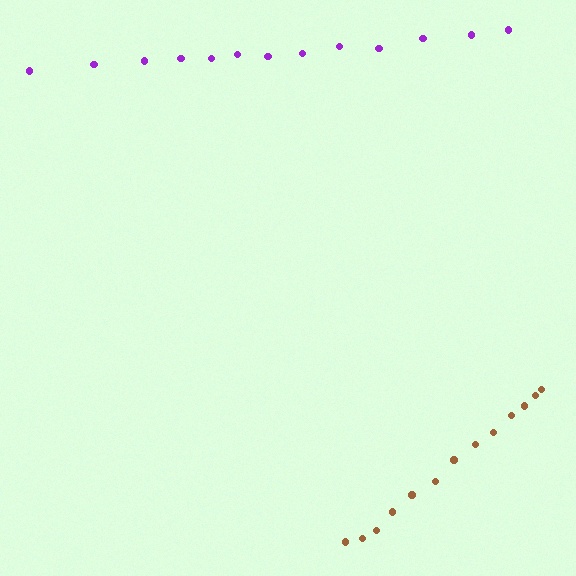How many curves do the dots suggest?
There are 2 distinct paths.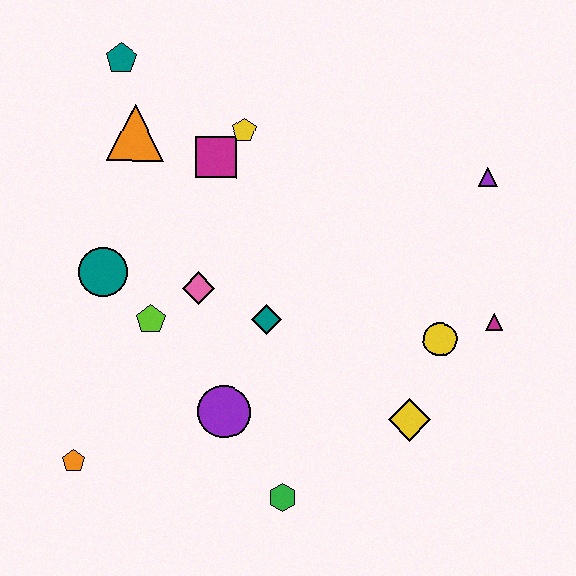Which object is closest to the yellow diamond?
The yellow circle is closest to the yellow diamond.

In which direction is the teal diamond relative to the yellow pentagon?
The teal diamond is below the yellow pentagon.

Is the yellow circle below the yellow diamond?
No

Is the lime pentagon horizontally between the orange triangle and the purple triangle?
Yes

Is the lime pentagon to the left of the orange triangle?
No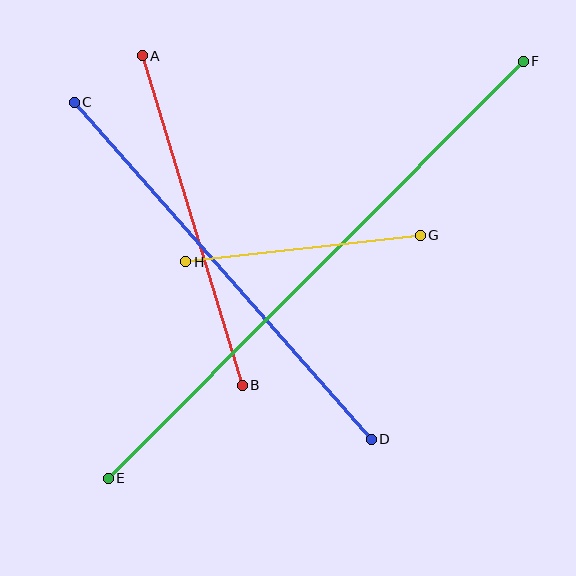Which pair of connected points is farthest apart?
Points E and F are farthest apart.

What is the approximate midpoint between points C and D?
The midpoint is at approximately (223, 271) pixels.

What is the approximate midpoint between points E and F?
The midpoint is at approximately (316, 270) pixels.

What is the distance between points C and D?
The distance is approximately 449 pixels.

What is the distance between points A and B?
The distance is approximately 344 pixels.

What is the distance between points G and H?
The distance is approximately 236 pixels.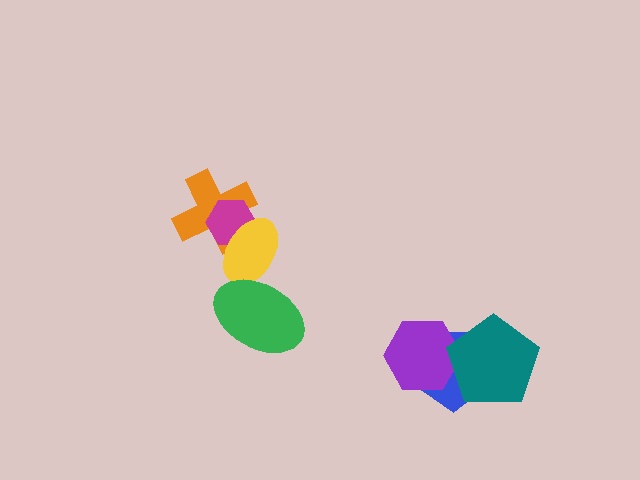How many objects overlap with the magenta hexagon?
2 objects overlap with the magenta hexagon.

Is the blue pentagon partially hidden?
Yes, it is partially covered by another shape.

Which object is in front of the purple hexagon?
The teal pentagon is in front of the purple hexagon.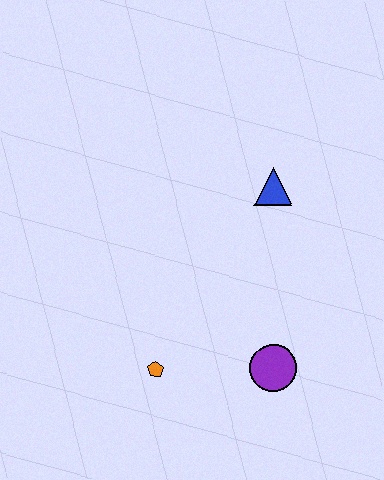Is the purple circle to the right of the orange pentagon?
Yes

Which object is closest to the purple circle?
The orange pentagon is closest to the purple circle.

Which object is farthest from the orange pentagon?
The blue triangle is farthest from the orange pentagon.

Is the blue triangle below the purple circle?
No